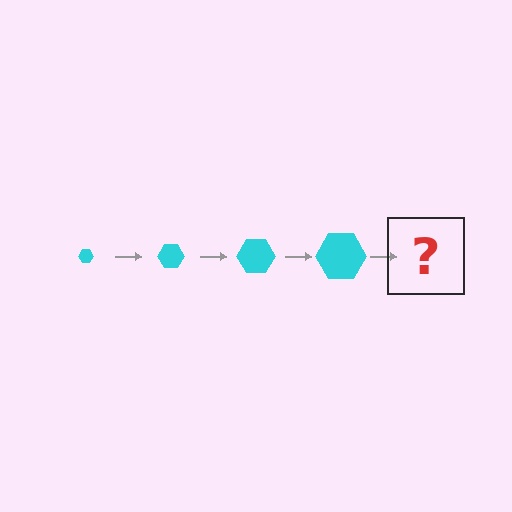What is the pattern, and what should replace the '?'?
The pattern is that the hexagon gets progressively larger each step. The '?' should be a cyan hexagon, larger than the previous one.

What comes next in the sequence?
The next element should be a cyan hexagon, larger than the previous one.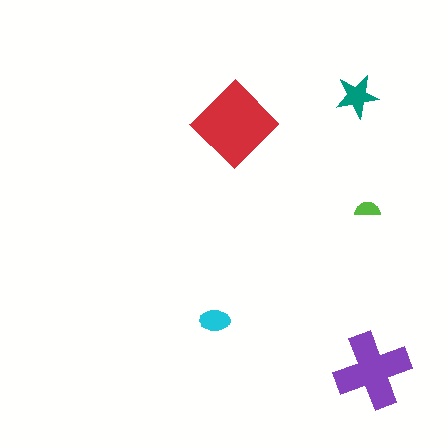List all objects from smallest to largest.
The lime semicircle, the cyan ellipse, the teal star, the purple cross, the red diamond.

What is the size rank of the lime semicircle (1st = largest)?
5th.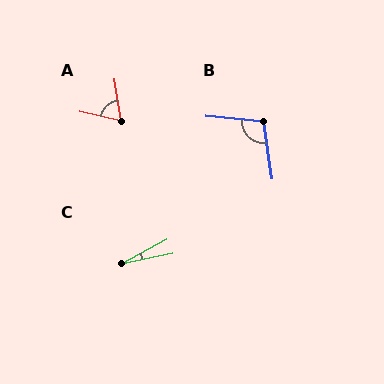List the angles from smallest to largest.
C (17°), A (68°), B (103°).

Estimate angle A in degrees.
Approximately 68 degrees.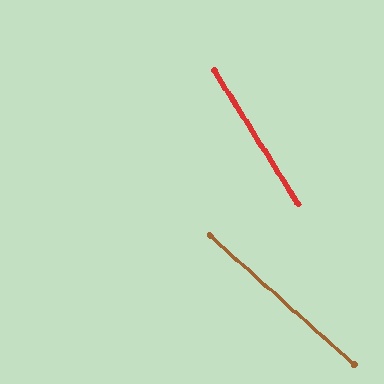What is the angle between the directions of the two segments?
Approximately 16 degrees.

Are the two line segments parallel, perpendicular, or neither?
Neither parallel nor perpendicular — they differ by about 16°.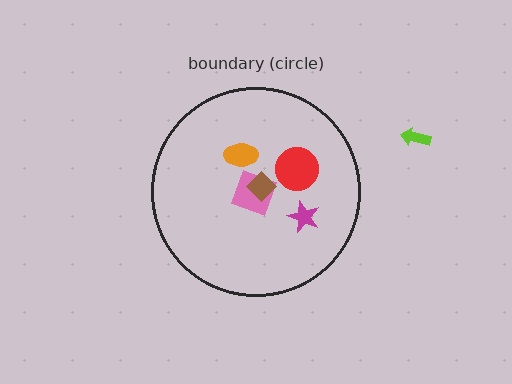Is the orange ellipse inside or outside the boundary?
Inside.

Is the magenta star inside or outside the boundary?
Inside.